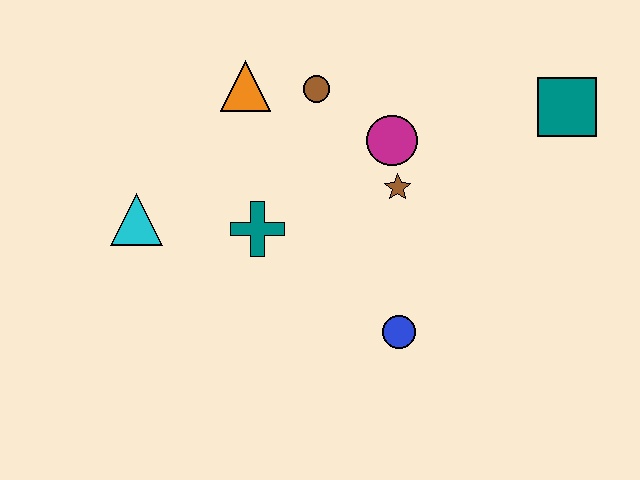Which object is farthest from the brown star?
The cyan triangle is farthest from the brown star.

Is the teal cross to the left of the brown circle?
Yes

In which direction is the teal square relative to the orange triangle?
The teal square is to the right of the orange triangle.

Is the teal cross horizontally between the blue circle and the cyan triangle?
Yes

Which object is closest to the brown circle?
The orange triangle is closest to the brown circle.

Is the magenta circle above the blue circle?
Yes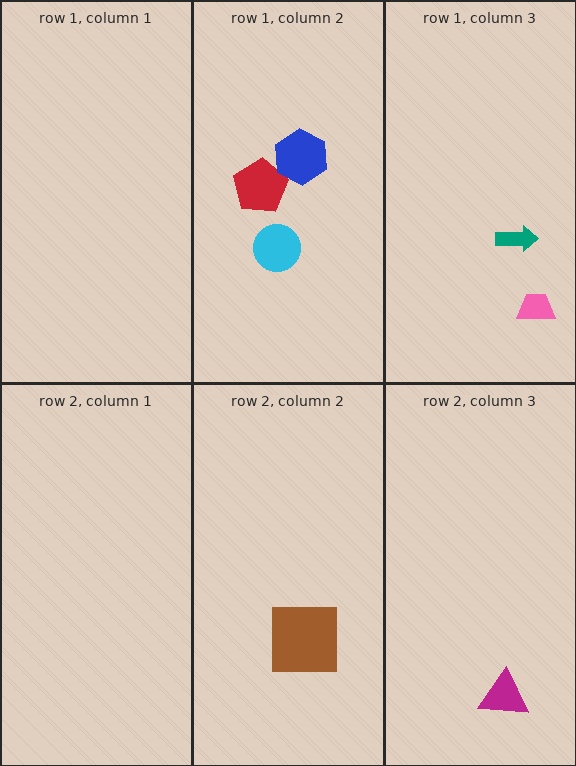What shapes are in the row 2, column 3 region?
The magenta triangle.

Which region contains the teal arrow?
The row 1, column 3 region.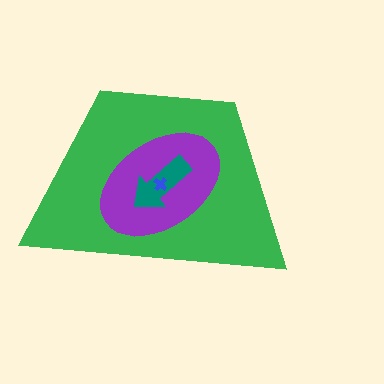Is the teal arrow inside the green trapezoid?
Yes.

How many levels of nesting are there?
4.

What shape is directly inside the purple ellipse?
The teal arrow.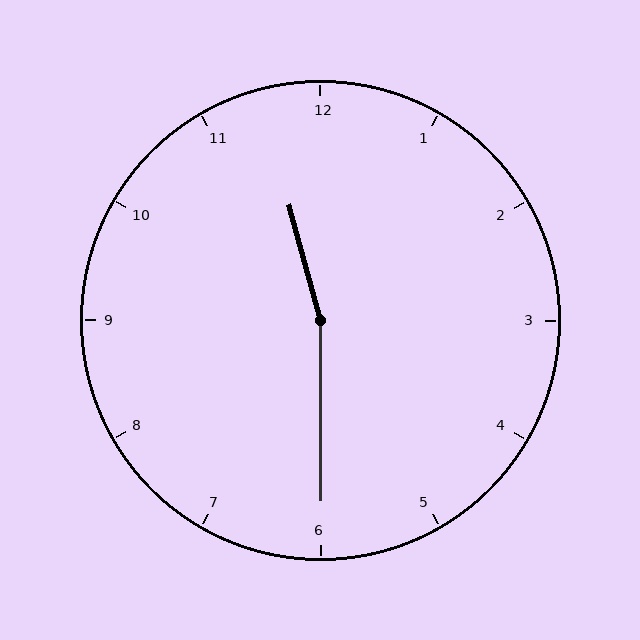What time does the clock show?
11:30.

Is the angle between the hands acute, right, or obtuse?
It is obtuse.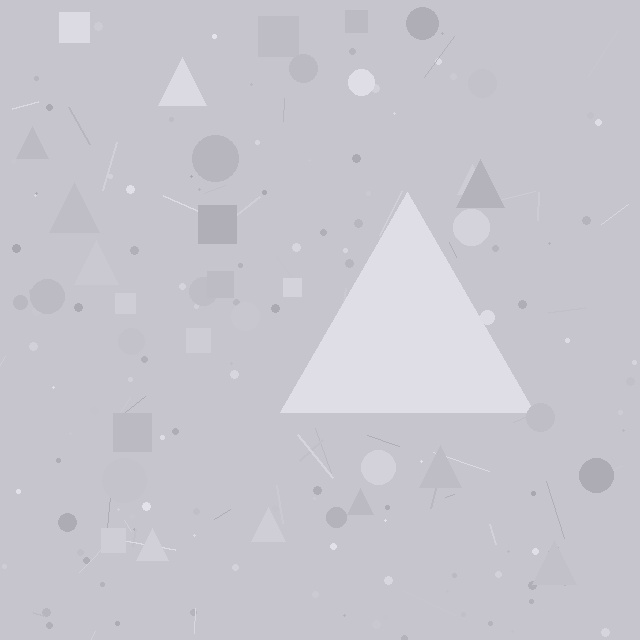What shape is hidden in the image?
A triangle is hidden in the image.